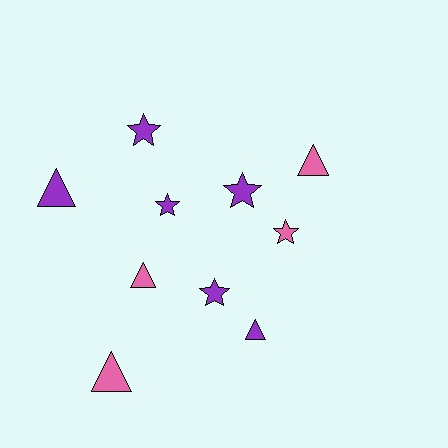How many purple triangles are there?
There are 2 purple triangles.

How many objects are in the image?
There are 10 objects.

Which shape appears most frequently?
Star, with 5 objects.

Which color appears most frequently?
Purple, with 6 objects.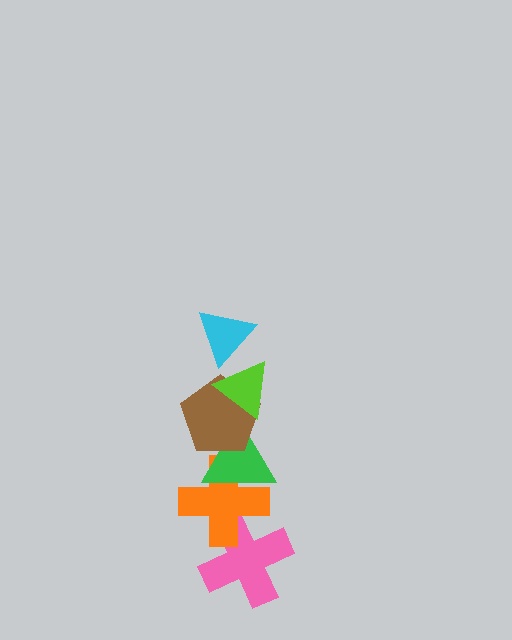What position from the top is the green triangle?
The green triangle is 4th from the top.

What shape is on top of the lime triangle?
The cyan triangle is on top of the lime triangle.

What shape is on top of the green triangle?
The brown pentagon is on top of the green triangle.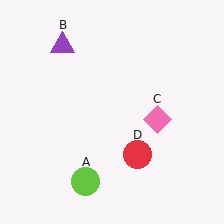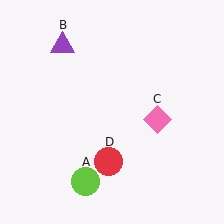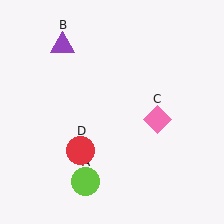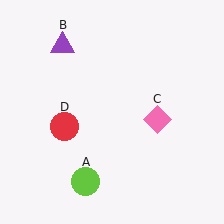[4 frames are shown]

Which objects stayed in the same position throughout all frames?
Lime circle (object A) and purple triangle (object B) and pink diamond (object C) remained stationary.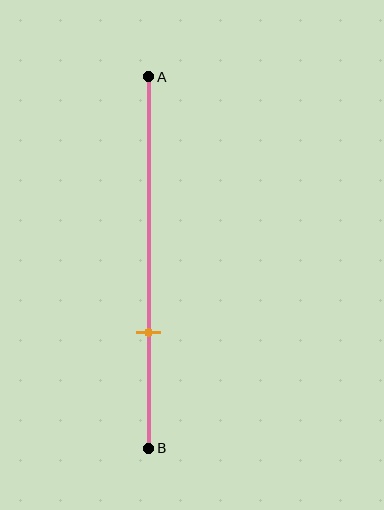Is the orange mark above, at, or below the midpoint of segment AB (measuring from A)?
The orange mark is below the midpoint of segment AB.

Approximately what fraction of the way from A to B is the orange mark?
The orange mark is approximately 70% of the way from A to B.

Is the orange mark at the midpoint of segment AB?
No, the mark is at about 70% from A, not at the 50% midpoint.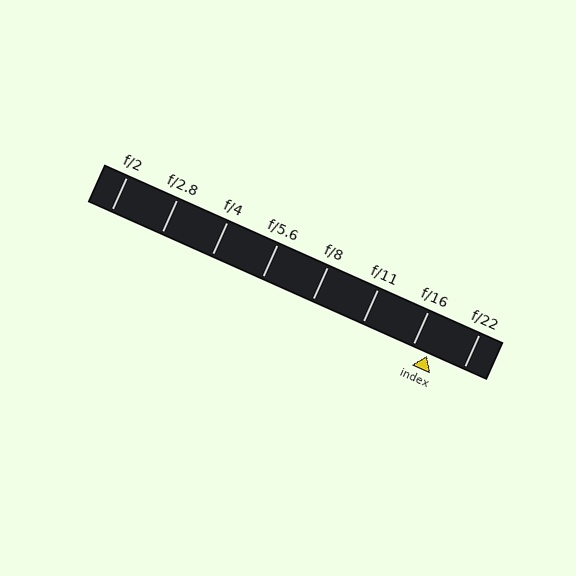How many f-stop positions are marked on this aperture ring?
There are 8 f-stop positions marked.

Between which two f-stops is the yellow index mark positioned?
The index mark is between f/16 and f/22.